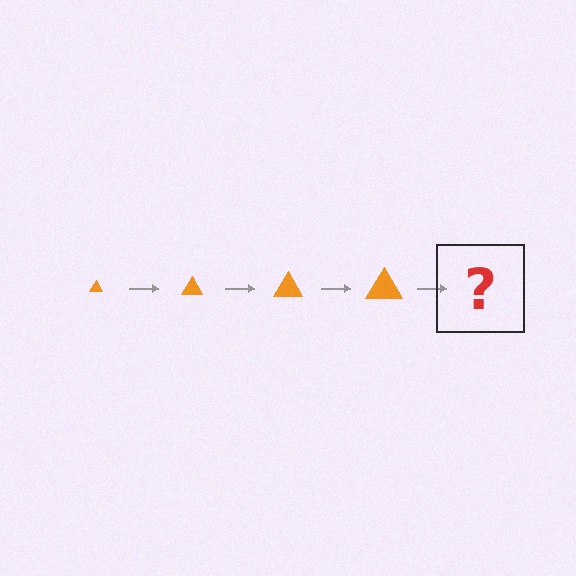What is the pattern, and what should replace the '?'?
The pattern is that the triangle gets progressively larger each step. The '?' should be an orange triangle, larger than the previous one.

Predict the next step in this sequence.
The next step is an orange triangle, larger than the previous one.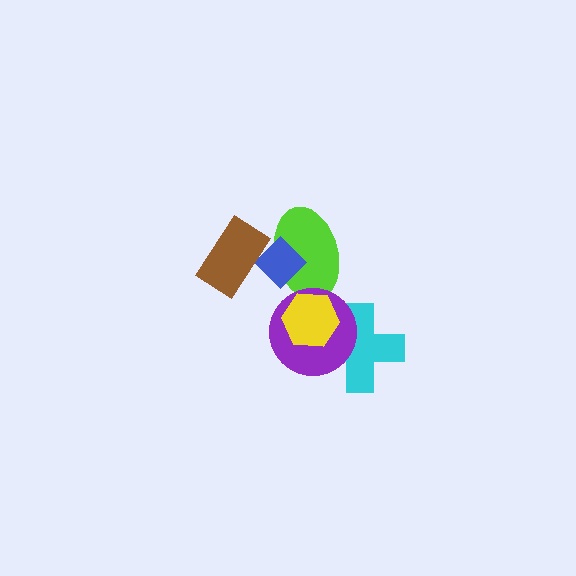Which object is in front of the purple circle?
The yellow hexagon is in front of the purple circle.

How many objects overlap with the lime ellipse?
4 objects overlap with the lime ellipse.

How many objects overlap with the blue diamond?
2 objects overlap with the blue diamond.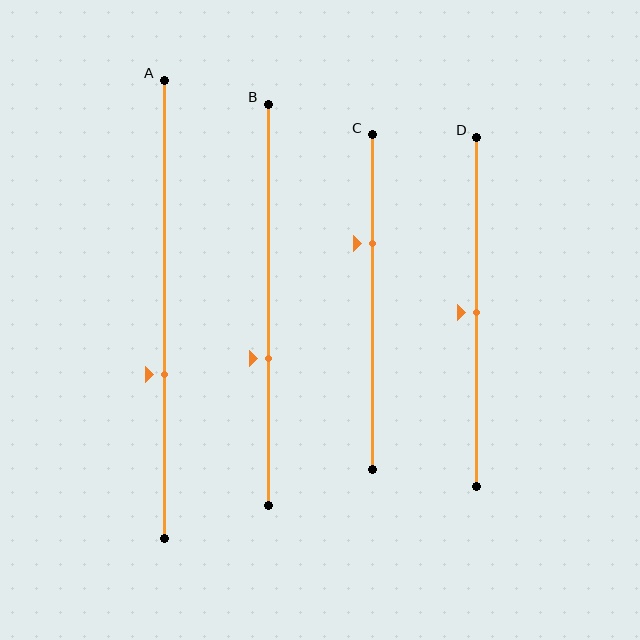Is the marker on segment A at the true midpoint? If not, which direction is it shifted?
No, the marker on segment A is shifted downward by about 14% of the segment length.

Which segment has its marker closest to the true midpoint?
Segment D has its marker closest to the true midpoint.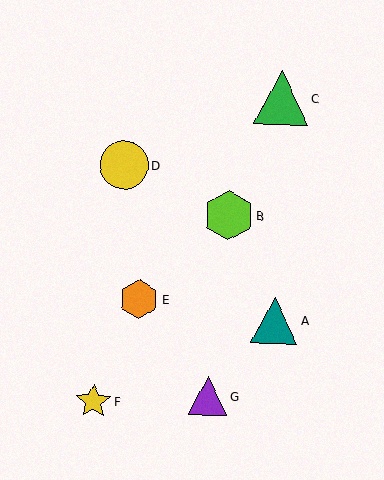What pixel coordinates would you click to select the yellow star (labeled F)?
Click at (93, 401) to select the yellow star F.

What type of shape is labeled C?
Shape C is a green triangle.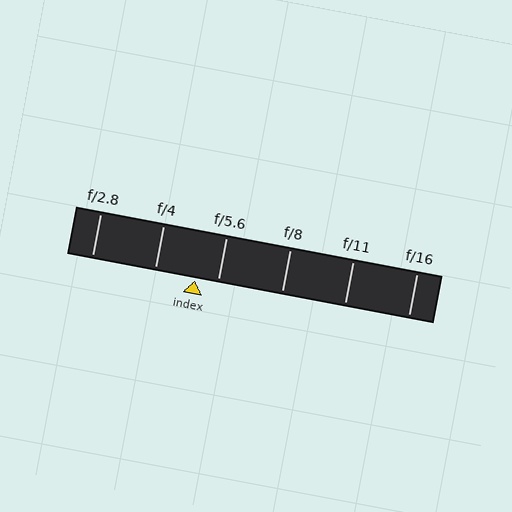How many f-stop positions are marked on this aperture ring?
There are 6 f-stop positions marked.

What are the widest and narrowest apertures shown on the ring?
The widest aperture shown is f/2.8 and the narrowest is f/16.